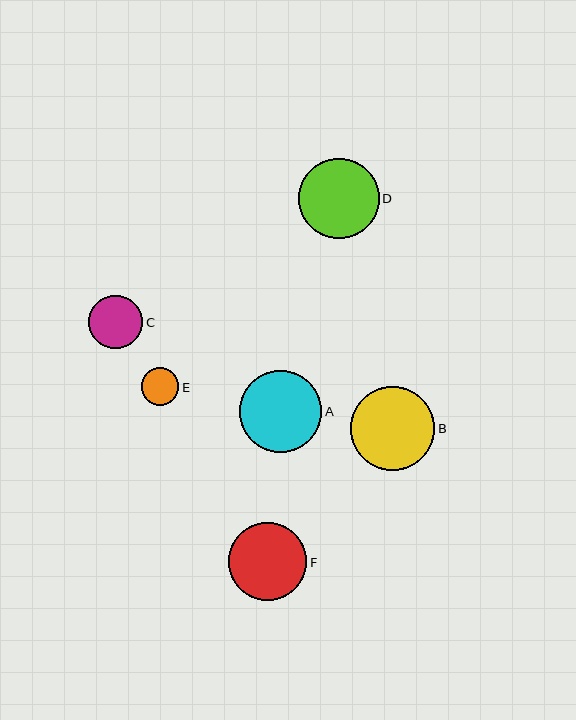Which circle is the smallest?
Circle E is the smallest with a size of approximately 38 pixels.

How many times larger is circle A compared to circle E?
Circle A is approximately 2.2 times the size of circle E.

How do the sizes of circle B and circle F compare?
Circle B and circle F are approximately the same size.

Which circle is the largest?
Circle B is the largest with a size of approximately 84 pixels.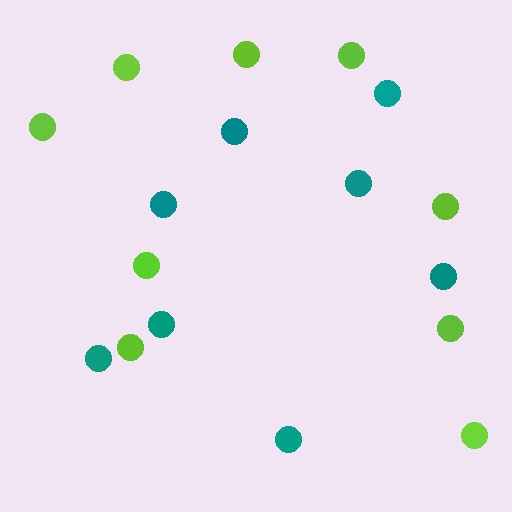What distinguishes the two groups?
There are 2 groups: one group of teal circles (8) and one group of lime circles (9).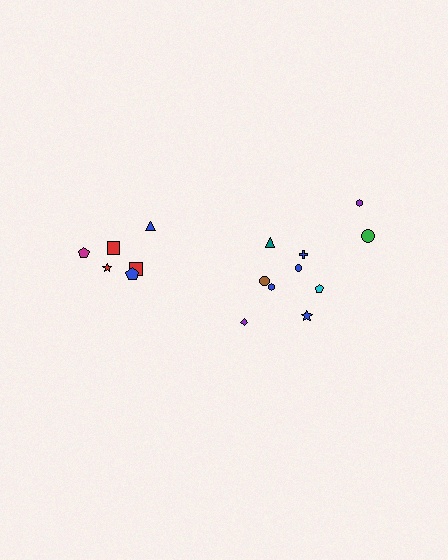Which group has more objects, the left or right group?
The right group.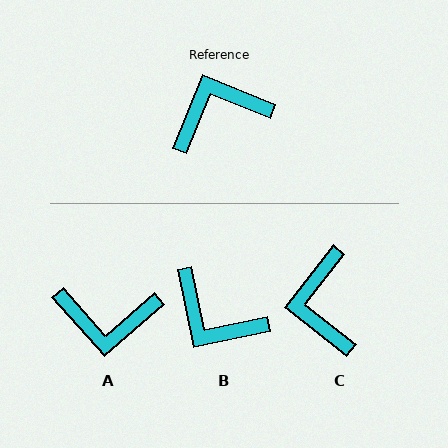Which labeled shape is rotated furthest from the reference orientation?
A, about 154 degrees away.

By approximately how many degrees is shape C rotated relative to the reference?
Approximately 75 degrees counter-clockwise.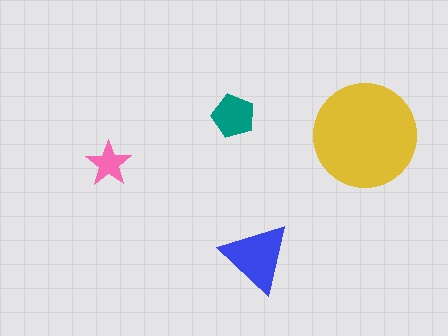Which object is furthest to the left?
The pink star is leftmost.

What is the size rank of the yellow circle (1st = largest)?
1st.